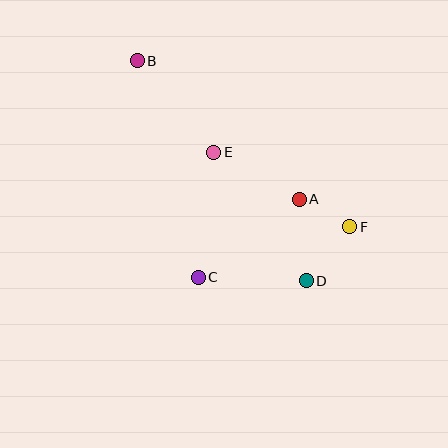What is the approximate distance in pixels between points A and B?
The distance between A and B is approximately 213 pixels.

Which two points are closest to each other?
Points A and F are closest to each other.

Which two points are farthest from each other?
Points B and D are farthest from each other.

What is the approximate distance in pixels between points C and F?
The distance between C and F is approximately 159 pixels.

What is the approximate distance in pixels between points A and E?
The distance between A and E is approximately 98 pixels.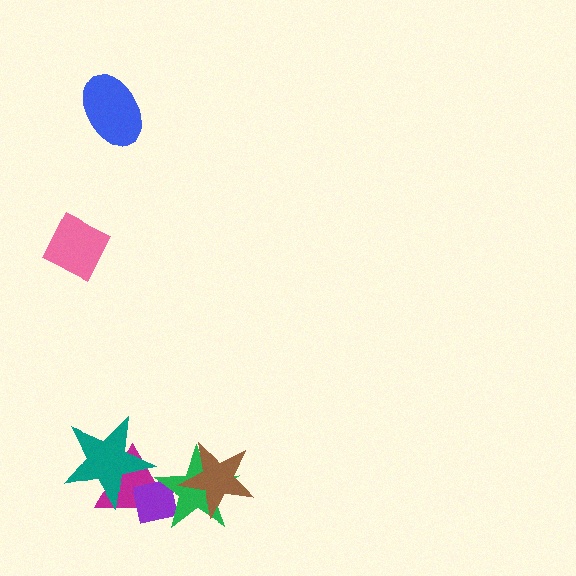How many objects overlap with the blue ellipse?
0 objects overlap with the blue ellipse.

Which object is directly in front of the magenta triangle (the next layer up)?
The purple square is directly in front of the magenta triangle.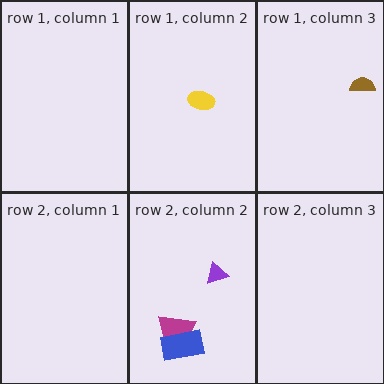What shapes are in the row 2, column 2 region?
The magenta trapezoid, the blue rectangle, the purple triangle.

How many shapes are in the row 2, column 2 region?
3.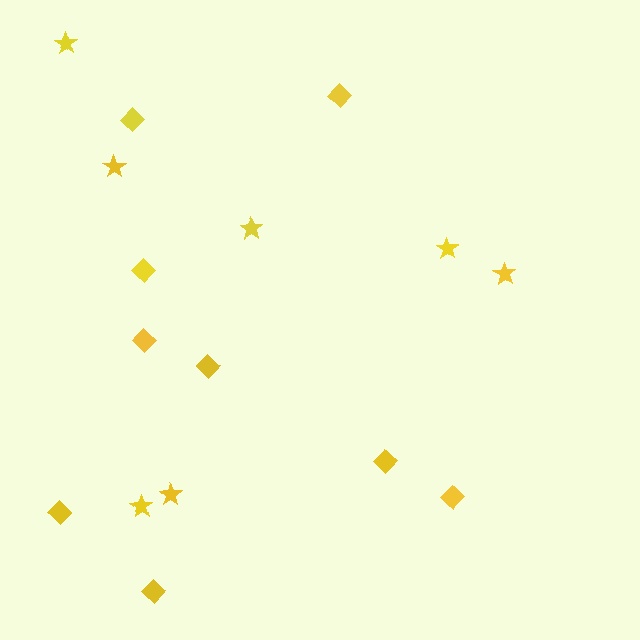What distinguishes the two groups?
There are 2 groups: one group of diamonds (9) and one group of stars (7).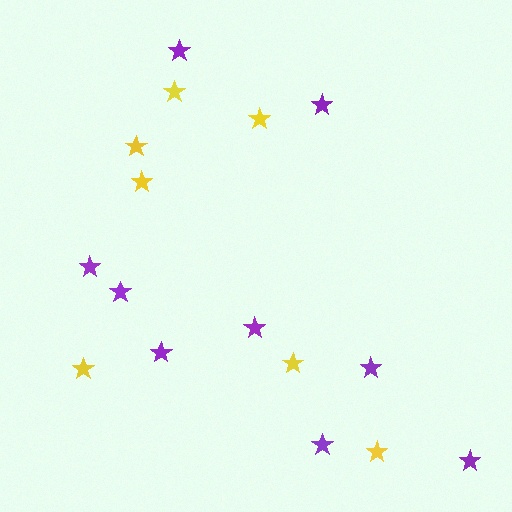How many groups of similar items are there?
There are 2 groups: one group of yellow stars (7) and one group of purple stars (9).